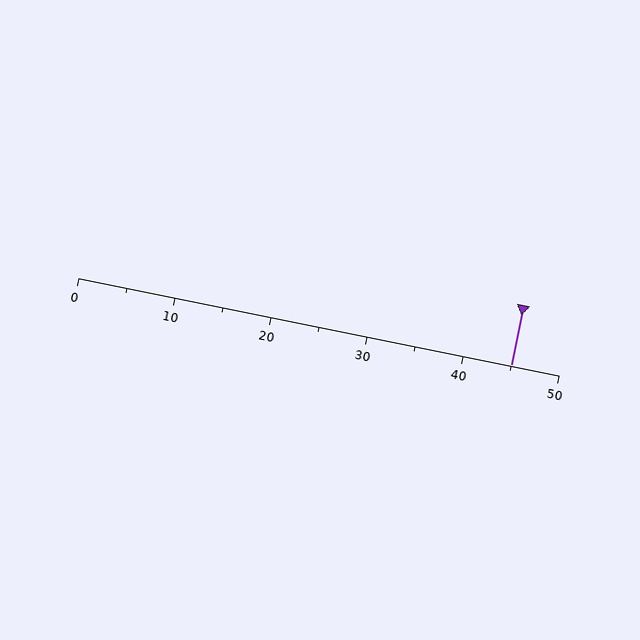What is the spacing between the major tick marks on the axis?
The major ticks are spaced 10 apart.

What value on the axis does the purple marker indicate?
The marker indicates approximately 45.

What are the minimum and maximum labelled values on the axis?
The axis runs from 0 to 50.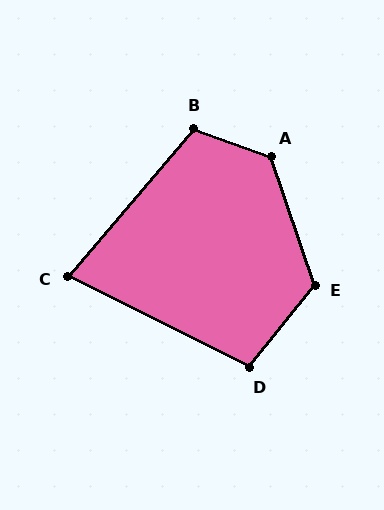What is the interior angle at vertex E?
Approximately 123 degrees (obtuse).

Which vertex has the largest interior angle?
A, at approximately 128 degrees.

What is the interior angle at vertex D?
Approximately 102 degrees (obtuse).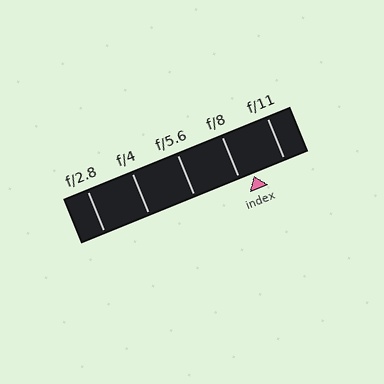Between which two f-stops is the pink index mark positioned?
The index mark is between f/8 and f/11.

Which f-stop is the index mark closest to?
The index mark is closest to f/8.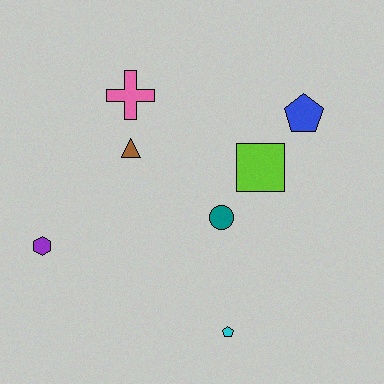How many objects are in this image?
There are 7 objects.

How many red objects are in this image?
There are no red objects.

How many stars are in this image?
There are no stars.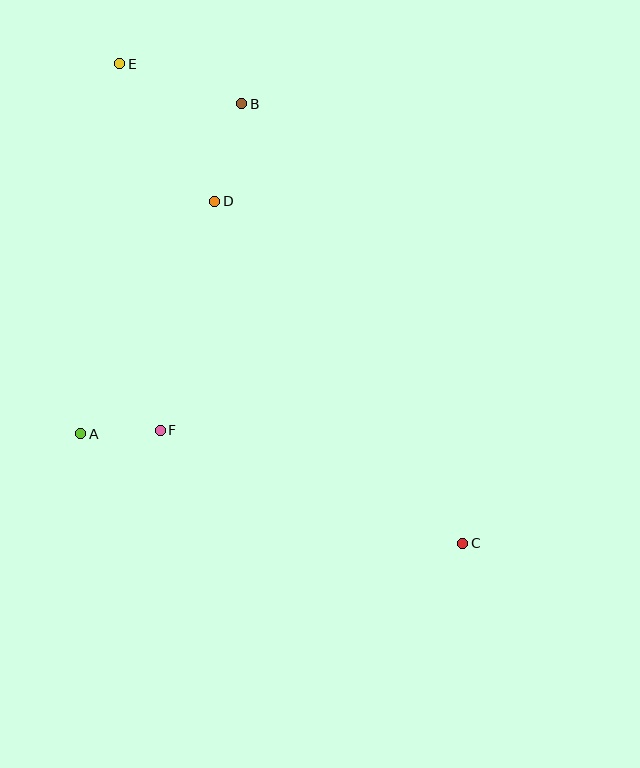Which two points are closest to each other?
Points A and F are closest to each other.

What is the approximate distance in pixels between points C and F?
The distance between C and F is approximately 323 pixels.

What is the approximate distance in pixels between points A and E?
The distance between A and E is approximately 372 pixels.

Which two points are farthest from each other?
Points C and E are farthest from each other.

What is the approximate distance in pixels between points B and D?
The distance between B and D is approximately 101 pixels.